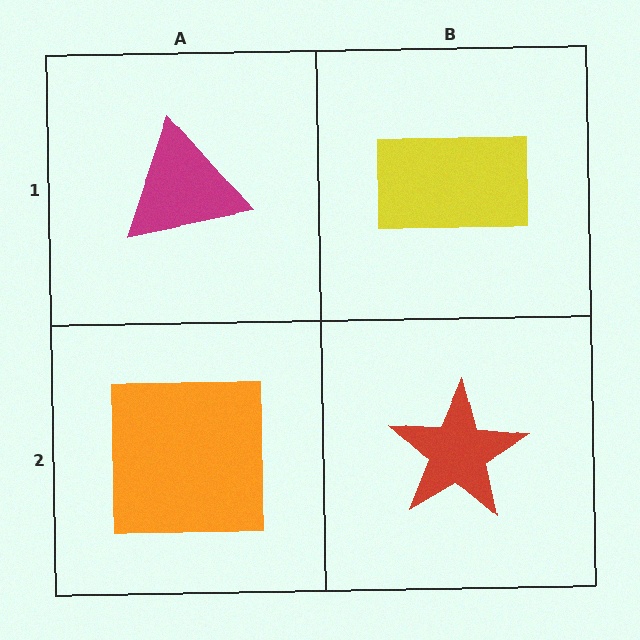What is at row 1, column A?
A magenta triangle.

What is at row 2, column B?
A red star.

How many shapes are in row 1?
2 shapes.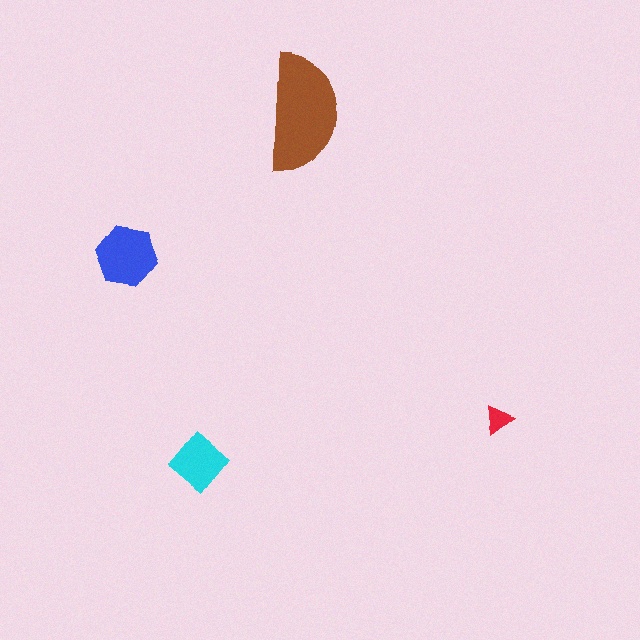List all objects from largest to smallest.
The brown semicircle, the blue hexagon, the cyan diamond, the red triangle.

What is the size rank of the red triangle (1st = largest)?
4th.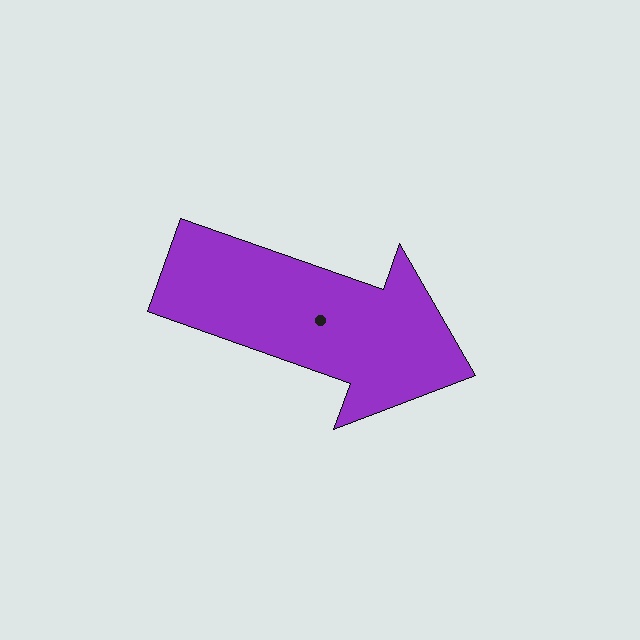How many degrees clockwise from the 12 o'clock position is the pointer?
Approximately 110 degrees.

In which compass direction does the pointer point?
East.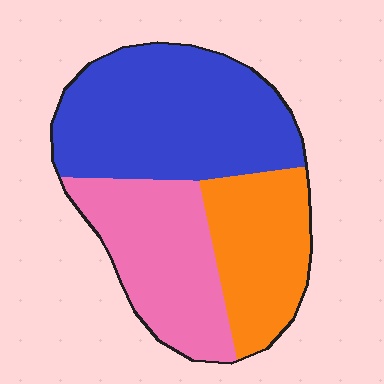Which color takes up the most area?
Blue, at roughly 45%.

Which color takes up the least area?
Orange, at roughly 25%.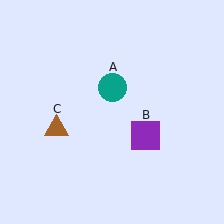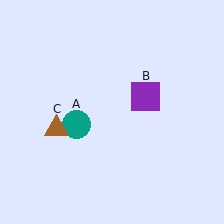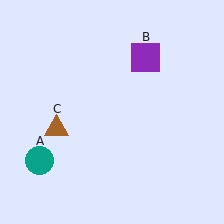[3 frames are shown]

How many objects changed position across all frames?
2 objects changed position: teal circle (object A), purple square (object B).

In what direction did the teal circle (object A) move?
The teal circle (object A) moved down and to the left.